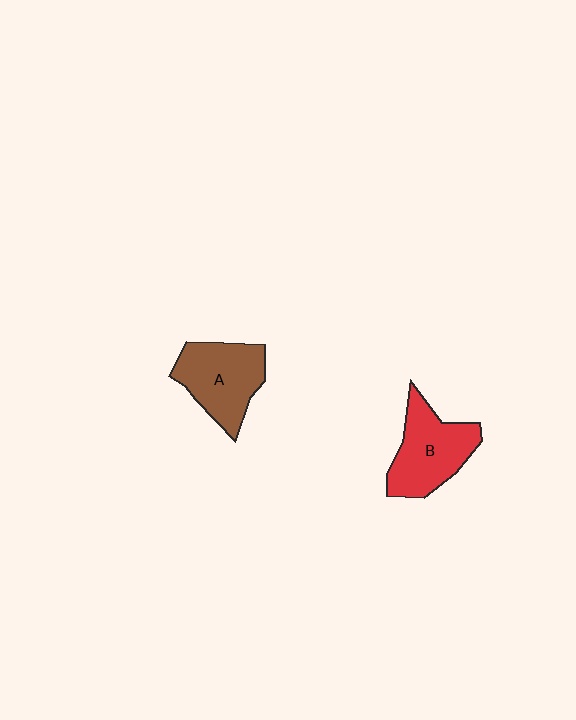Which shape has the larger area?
Shape B (red).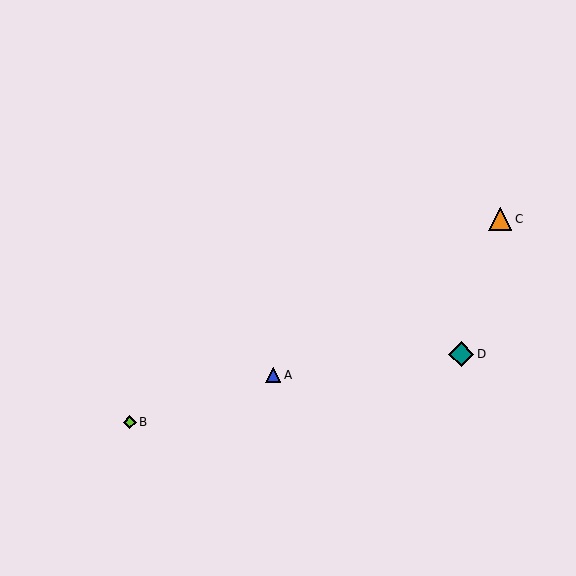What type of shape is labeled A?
Shape A is a blue triangle.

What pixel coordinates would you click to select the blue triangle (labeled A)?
Click at (273, 375) to select the blue triangle A.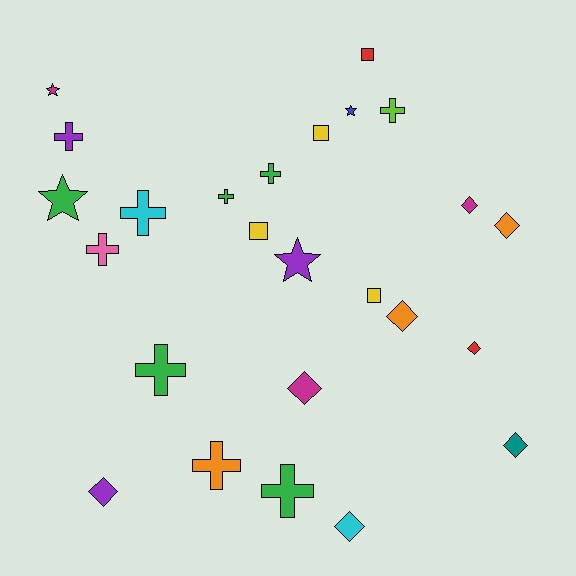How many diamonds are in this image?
There are 8 diamonds.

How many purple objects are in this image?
There are 3 purple objects.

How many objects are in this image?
There are 25 objects.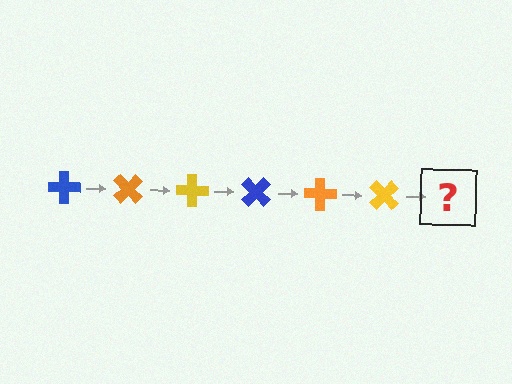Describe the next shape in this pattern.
It should be a blue cross, rotated 270 degrees from the start.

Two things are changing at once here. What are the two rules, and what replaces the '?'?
The two rules are that it rotates 45 degrees each step and the color cycles through blue, orange, and yellow. The '?' should be a blue cross, rotated 270 degrees from the start.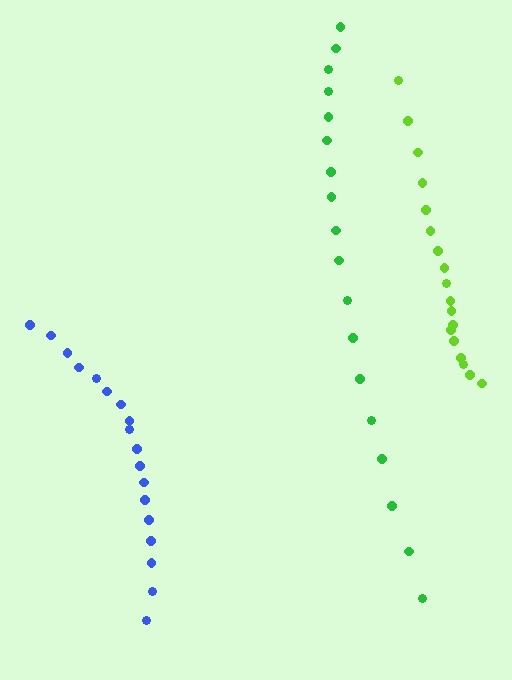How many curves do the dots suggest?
There are 3 distinct paths.